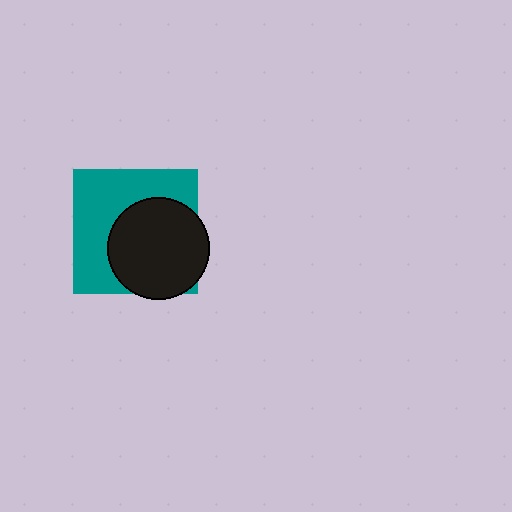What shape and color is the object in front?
The object in front is a black circle.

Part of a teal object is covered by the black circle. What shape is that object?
It is a square.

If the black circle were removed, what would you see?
You would see the complete teal square.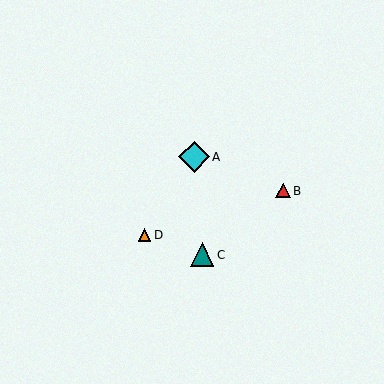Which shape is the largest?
The cyan diamond (labeled A) is the largest.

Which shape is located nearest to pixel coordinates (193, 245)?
The teal triangle (labeled C) at (202, 255) is nearest to that location.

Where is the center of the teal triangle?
The center of the teal triangle is at (202, 255).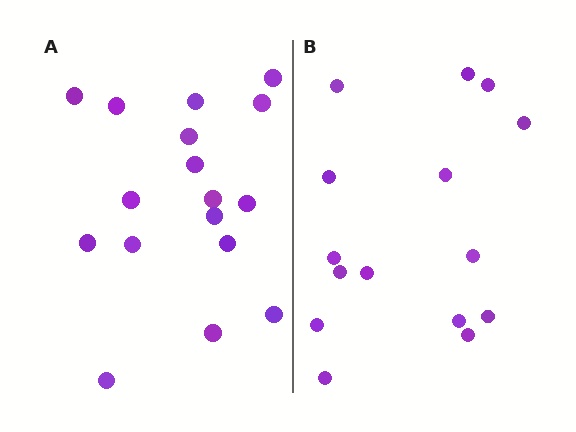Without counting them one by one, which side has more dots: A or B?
Region A (the left region) has more dots.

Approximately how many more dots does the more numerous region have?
Region A has just a few more — roughly 2 or 3 more dots than region B.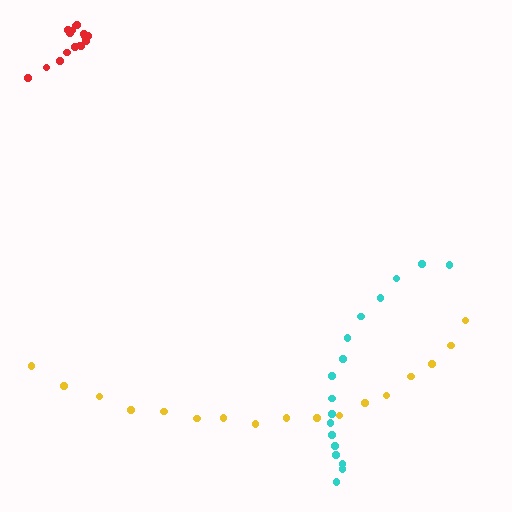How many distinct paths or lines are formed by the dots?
There are 3 distinct paths.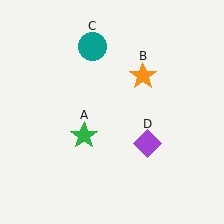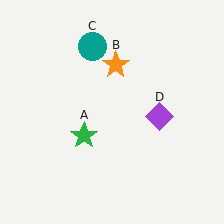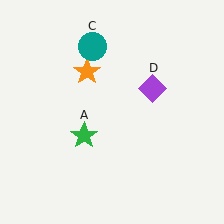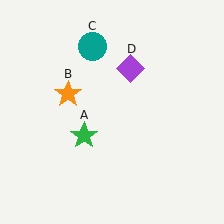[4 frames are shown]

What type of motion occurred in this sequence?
The orange star (object B), purple diamond (object D) rotated counterclockwise around the center of the scene.